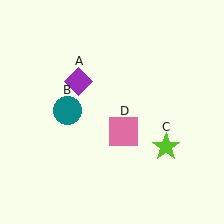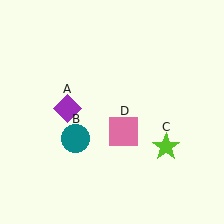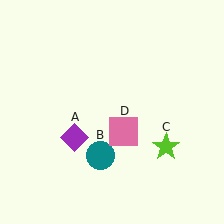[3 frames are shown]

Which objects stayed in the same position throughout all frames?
Lime star (object C) and pink square (object D) remained stationary.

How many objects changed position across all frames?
2 objects changed position: purple diamond (object A), teal circle (object B).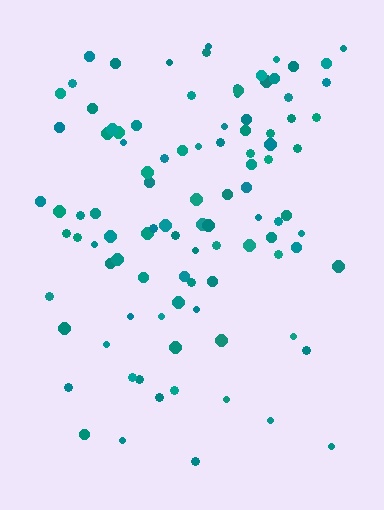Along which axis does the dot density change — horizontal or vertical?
Vertical.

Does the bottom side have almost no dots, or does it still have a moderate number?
Still a moderate number, just noticeably fewer than the top.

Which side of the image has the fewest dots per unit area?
The bottom.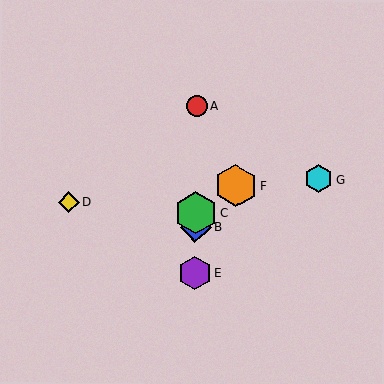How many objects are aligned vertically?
4 objects (A, B, C, E) are aligned vertically.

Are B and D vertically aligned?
No, B is at x≈195 and D is at x≈69.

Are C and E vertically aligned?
Yes, both are at x≈196.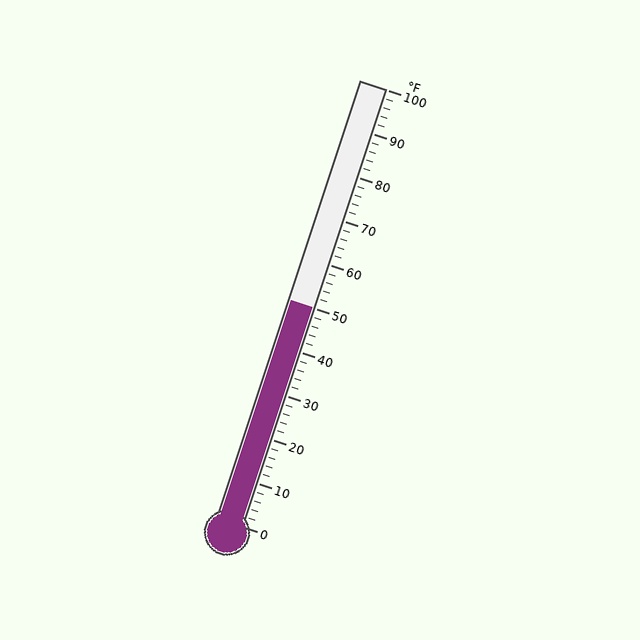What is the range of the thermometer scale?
The thermometer scale ranges from 0°F to 100°F.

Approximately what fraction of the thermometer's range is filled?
The thermometer is filled to approximately 50% of its range.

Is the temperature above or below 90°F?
The temperature is below 90°F.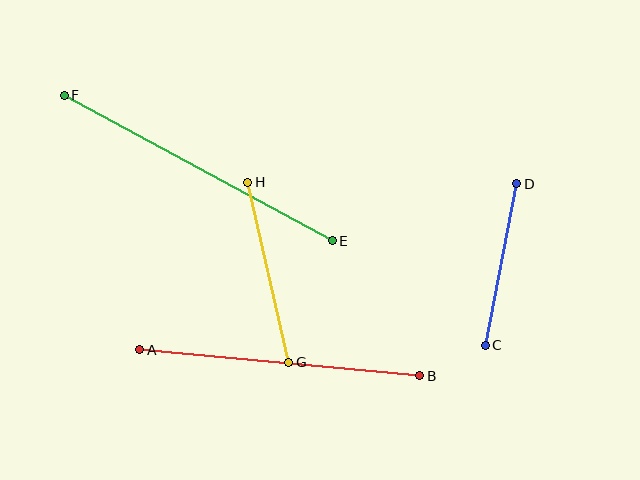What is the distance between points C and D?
The distance is approximately 165 pixels.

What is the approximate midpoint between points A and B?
The midpoint is at approximately (280, 363) pixels.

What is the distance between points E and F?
The distance is approximately 305 pixels.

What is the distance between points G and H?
The distance is approximately 184 pixels.